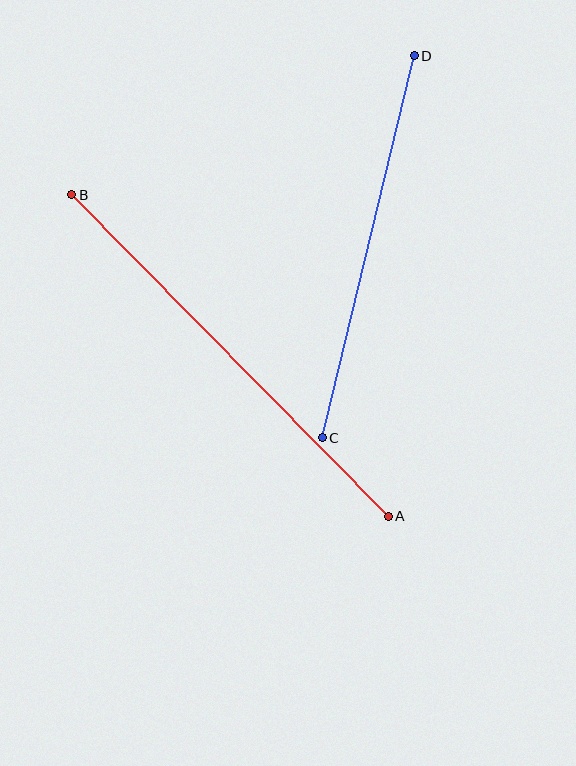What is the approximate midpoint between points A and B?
The midpoint is at approximately (230, 355) pixels.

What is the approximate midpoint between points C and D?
The midpoint is at approximately (368, 247) pixels.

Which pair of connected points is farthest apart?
Points A and B are farthest apart.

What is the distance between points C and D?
The distance is approximately 393 pixels.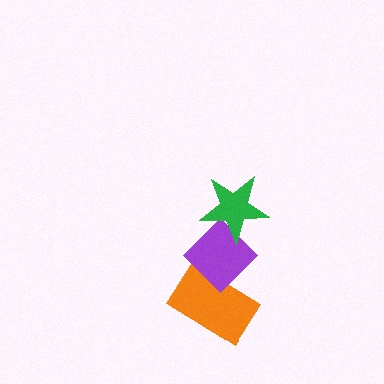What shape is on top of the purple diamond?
The green star is on top of the purple diamond.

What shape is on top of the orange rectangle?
The purple diamond is on top of the orange rectangle.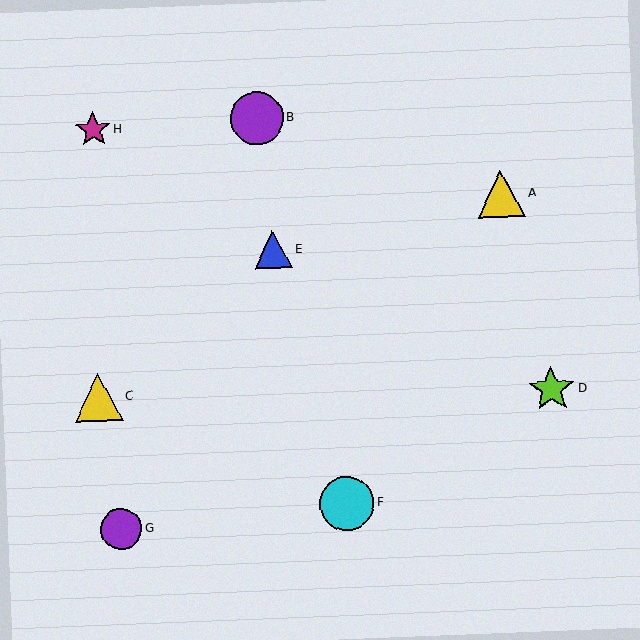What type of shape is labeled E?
Shape E is a blue triangle.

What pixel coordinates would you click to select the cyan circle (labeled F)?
Click at (347, 503) to select the cyan circle F.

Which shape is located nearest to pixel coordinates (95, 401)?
The yellow triangle (labeled C) at (98, 397) is nearest to that location.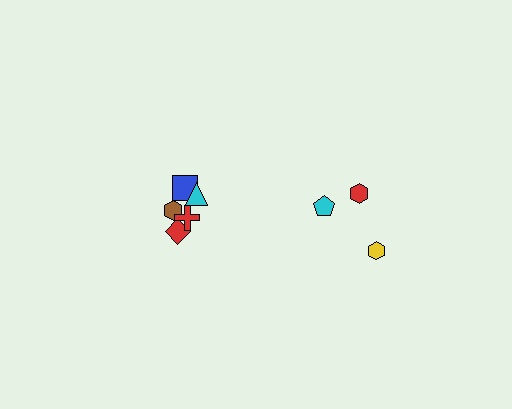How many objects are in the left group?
There are 5 objects.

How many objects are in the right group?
There are 3 objects.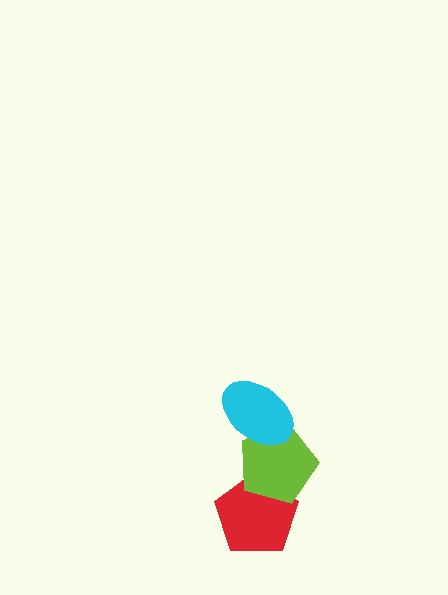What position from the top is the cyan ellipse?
The cyan ellipse is 1st from the top.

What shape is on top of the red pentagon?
The lime pentagon is on top of the red pentagon.